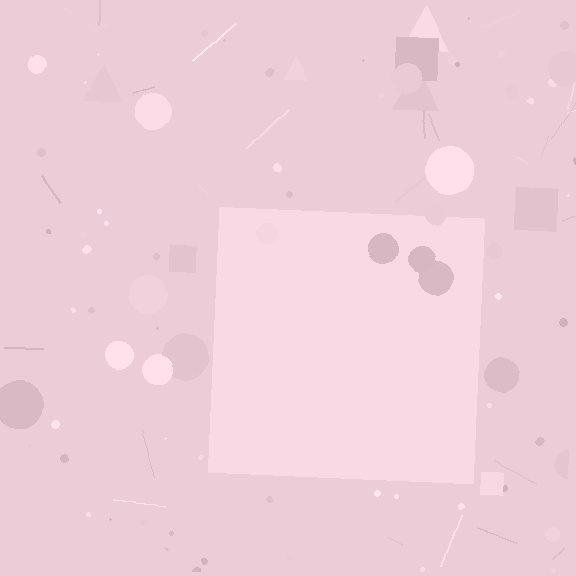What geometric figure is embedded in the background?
A square is embedded in the background.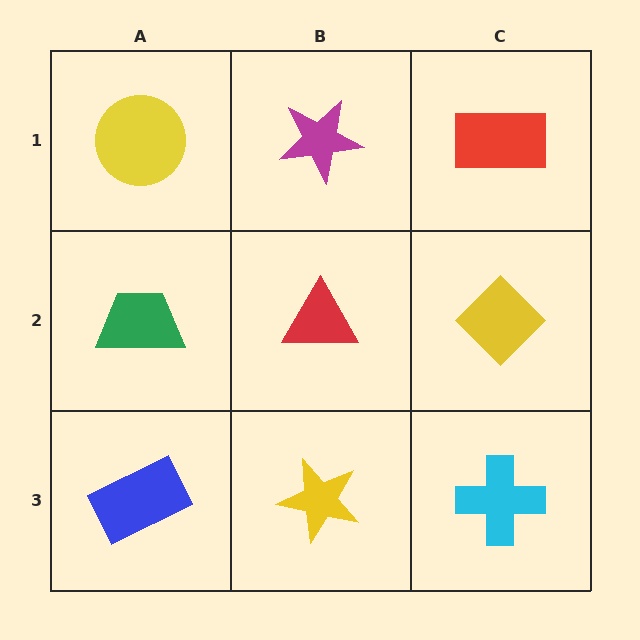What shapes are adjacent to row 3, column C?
A yellow diamond (row 2, column C), a yellow star (row 3, column B).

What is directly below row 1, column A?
A green trapezoid.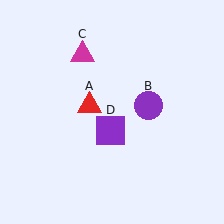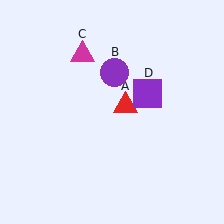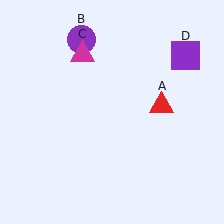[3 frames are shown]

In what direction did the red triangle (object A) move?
The red triangle (object A) moved right.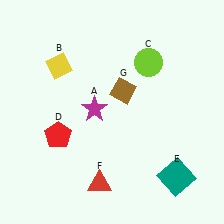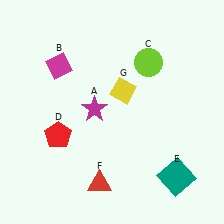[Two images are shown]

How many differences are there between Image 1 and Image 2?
There are 2 differences between the two images.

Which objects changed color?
B changed from yellow to magenta. G changed from brown to yellow.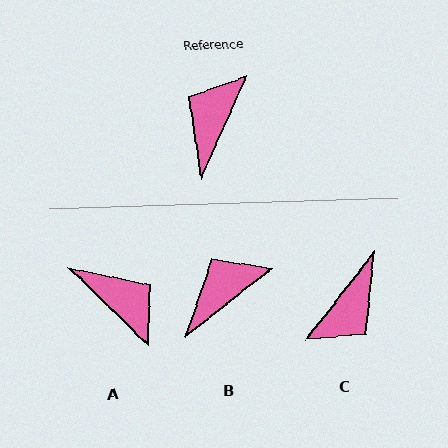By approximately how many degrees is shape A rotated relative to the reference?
Approximately 111 degrees clockwise.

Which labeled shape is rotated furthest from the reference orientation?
C, about 166 degrees away.